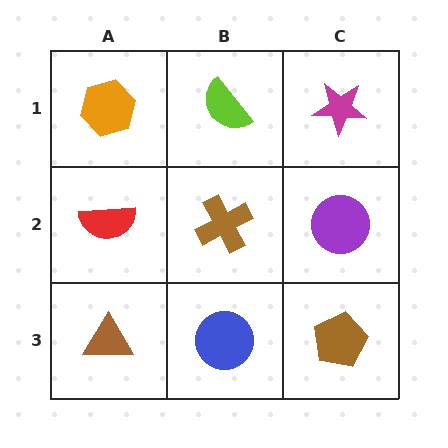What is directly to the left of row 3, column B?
A brown triangle.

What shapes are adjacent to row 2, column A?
An orange hexagon (row 1, column A), a brown triangle (row 3, column A), a brown cross (row 2, column B).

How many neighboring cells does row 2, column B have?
4.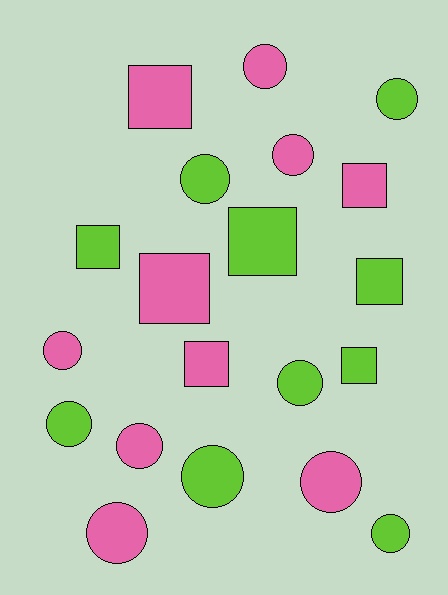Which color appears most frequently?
Pink, with 10 objects.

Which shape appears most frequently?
Circle, with 12 objects.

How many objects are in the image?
There are 20 objects.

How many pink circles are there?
There are 6 pink circles.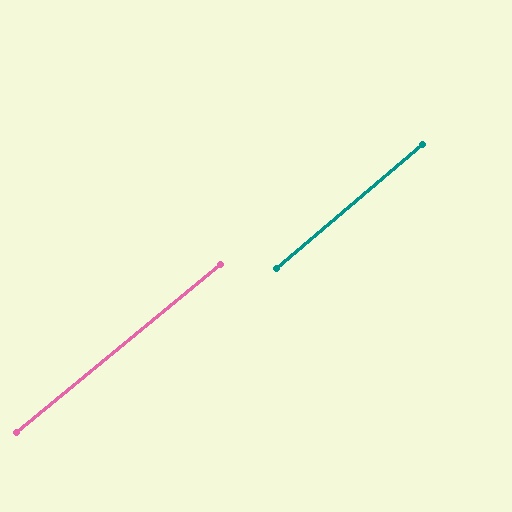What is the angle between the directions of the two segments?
Approximately 1 degree.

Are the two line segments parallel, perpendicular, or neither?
Parallel — their directions differ by only 0.7°.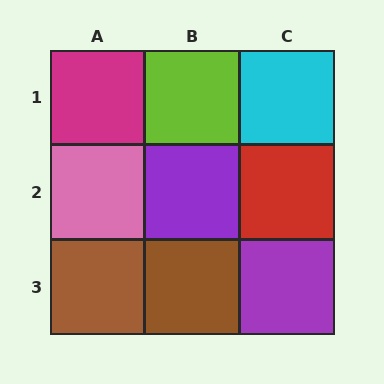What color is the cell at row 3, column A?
Brown.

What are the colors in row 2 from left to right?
Pink, purple, red.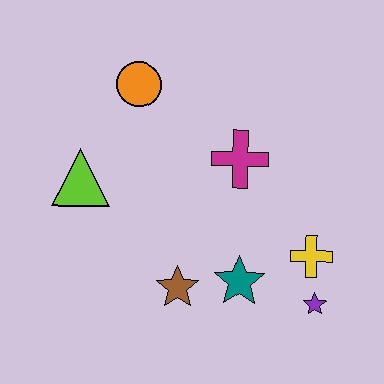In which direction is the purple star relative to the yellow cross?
The purple star is below the yellow cross.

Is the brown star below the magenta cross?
Yes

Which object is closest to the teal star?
The brown star is closest to the teal star.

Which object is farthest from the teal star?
The orange circle is farthest from the teal star.